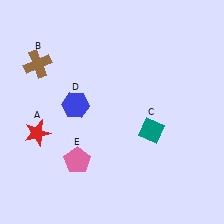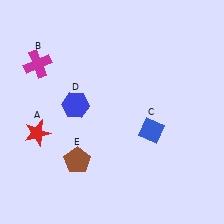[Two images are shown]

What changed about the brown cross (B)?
In Image 1, B is brown. In Image 2, it changed to magenta.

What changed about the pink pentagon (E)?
In Image 1, E is pink. In Image 2, it changed to brown.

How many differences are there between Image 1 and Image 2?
There are 3 differences between the two images.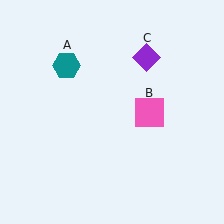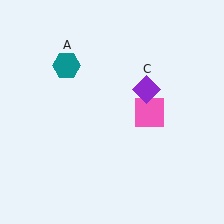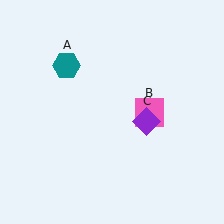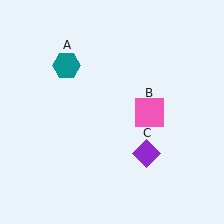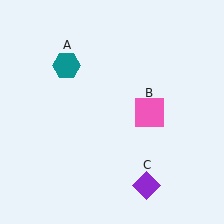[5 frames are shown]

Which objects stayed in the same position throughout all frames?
Teal hexagon (object A) and pink square (object B) remained stationary.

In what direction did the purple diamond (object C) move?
The purple diamond (object C) moved down.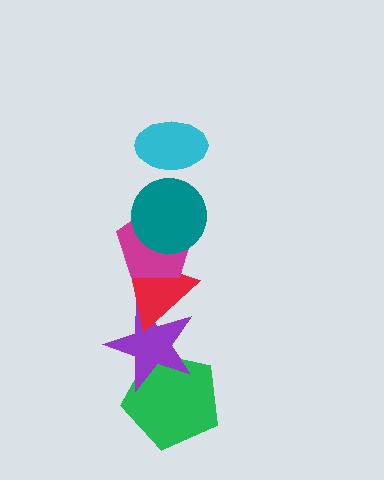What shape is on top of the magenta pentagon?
The teal circle is on top of the magenta pentagon.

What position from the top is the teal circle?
The teal circle is 2nd from the top.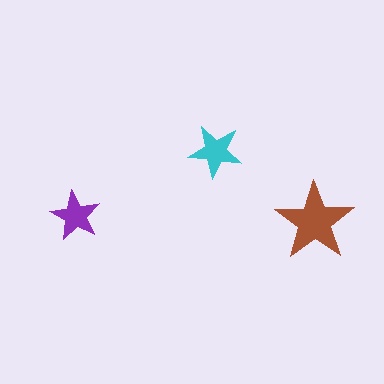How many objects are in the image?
There are 3 objects in the image.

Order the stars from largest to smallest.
the brown one, the cyan one, the purple one.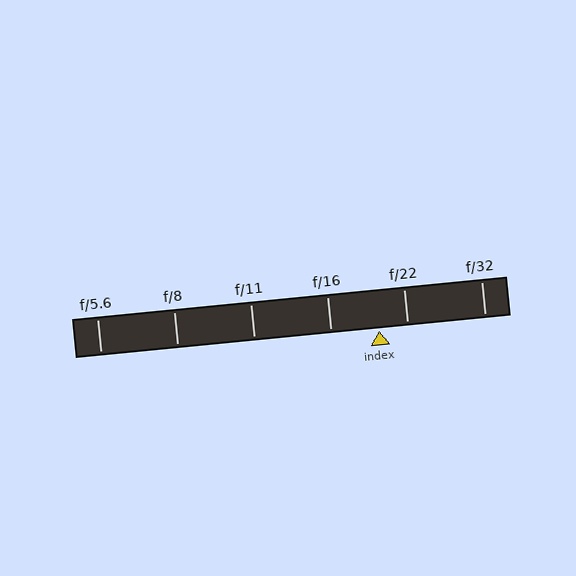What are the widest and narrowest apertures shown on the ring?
The widest aperture shown is f/5.6 and the narrowest is f/32.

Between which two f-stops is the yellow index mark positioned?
The index mark is between f/16 and f/22.